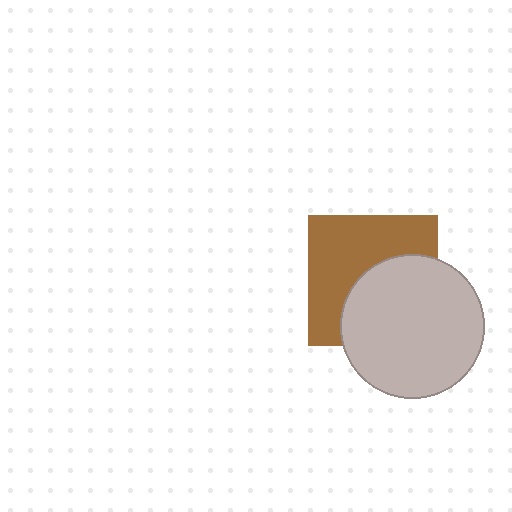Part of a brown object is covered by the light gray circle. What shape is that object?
It is a square.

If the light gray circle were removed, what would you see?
You would see the complete brown square.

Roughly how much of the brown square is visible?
About half of it is visible (roughly 54%).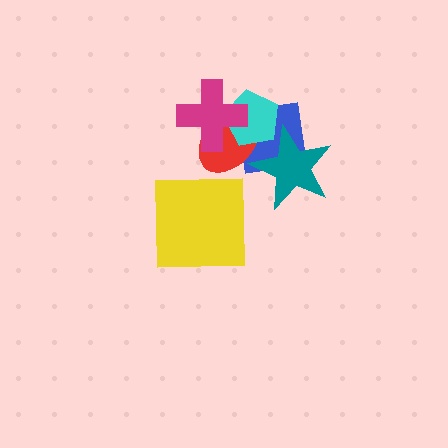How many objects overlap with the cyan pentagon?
4 objects overlap with the cyan pentagon.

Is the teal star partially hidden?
No, no other shape covers it.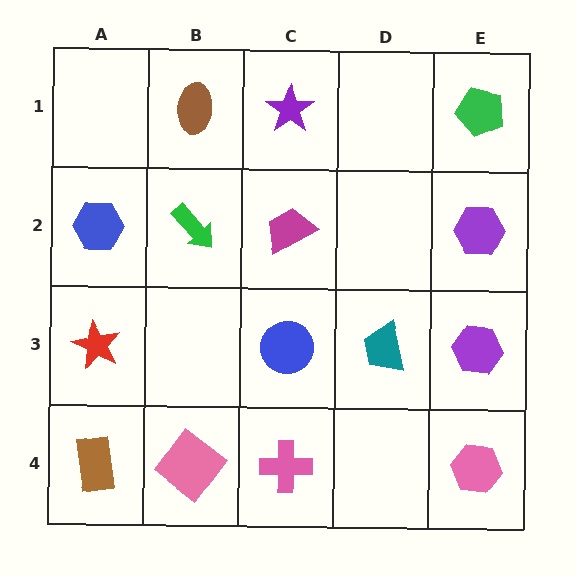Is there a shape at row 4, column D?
No, that cell is empty.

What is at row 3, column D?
A teal trapezoid.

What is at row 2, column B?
A green arrow.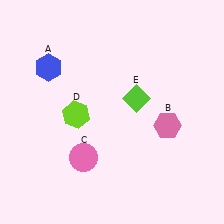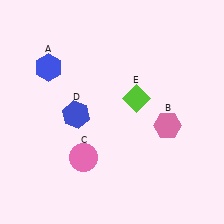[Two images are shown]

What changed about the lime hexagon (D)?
In Image 1, D is lime. In Image 2, it changed to blue.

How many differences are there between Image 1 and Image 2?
There is 1 difference between the two images.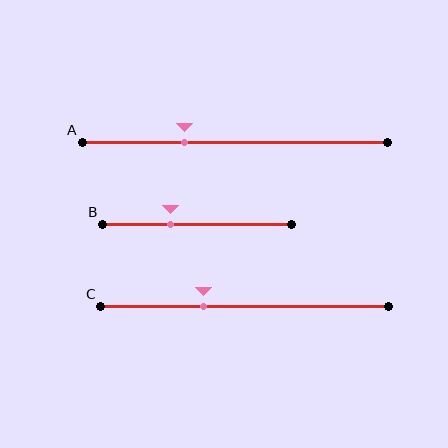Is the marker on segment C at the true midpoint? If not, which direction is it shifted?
No, the marker on segment C is shifted to the left by about 14% of the segment length.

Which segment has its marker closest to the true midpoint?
Segment B has its marker closest to the true midpoint.